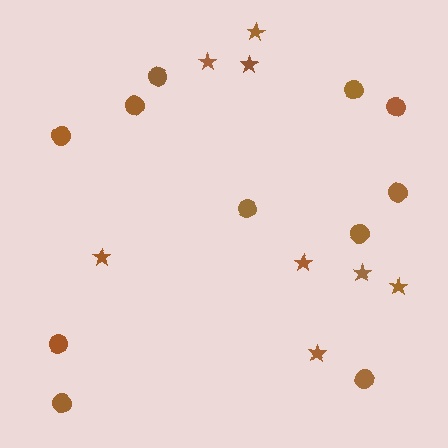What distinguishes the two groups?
There are 2 groups: one group of circles (11) and one group of stars (8).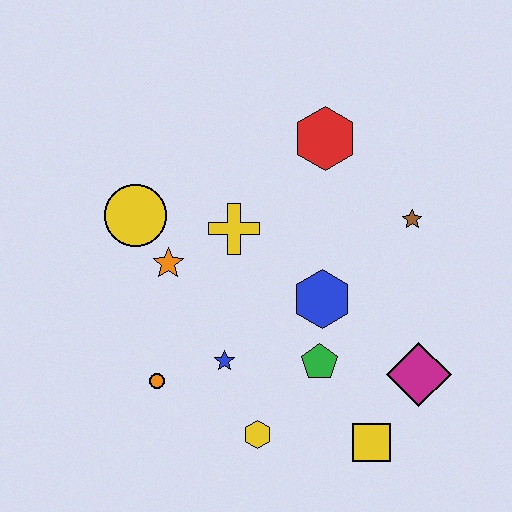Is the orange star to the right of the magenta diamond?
No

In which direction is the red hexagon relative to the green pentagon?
The red hexagon is above the green pentagon.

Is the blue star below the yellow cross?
Yes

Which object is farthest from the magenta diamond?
The yellow circle is farthest from the magenta diamond.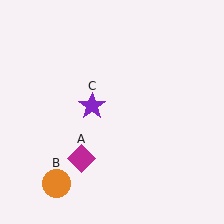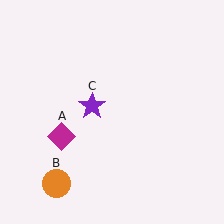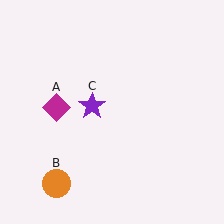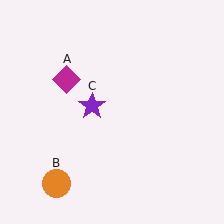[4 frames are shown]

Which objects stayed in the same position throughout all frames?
Orange circle (object B) and purple star (object C) remained stationary.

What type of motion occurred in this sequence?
The magenta diamond (object A) rotated clockwise around the center of the scene.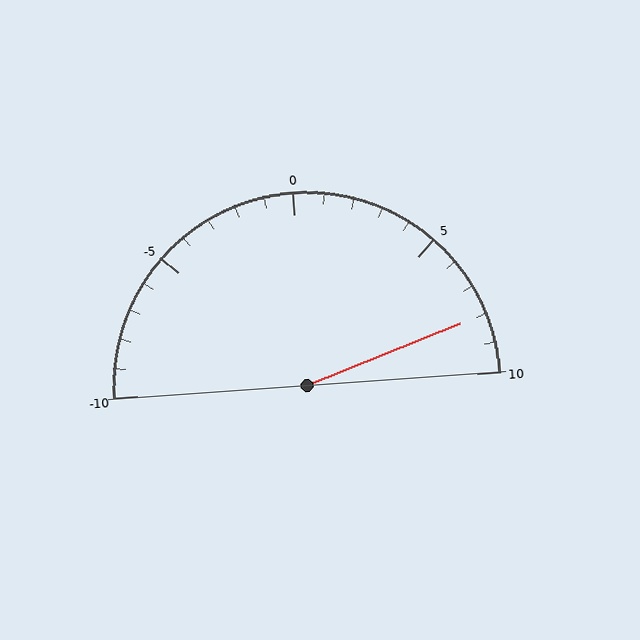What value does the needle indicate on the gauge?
The needle indicates approximately 8.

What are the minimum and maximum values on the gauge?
The gauge ranges from -10 to 10.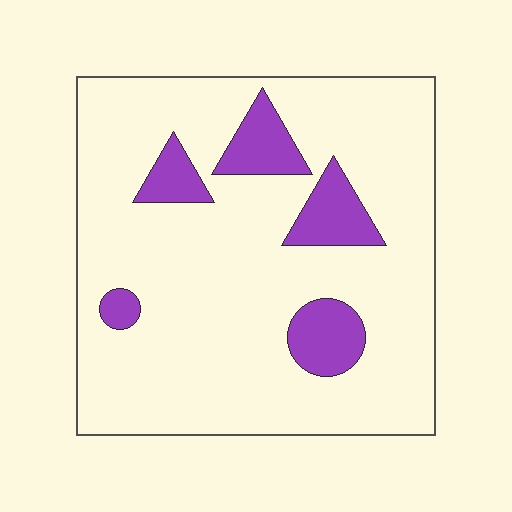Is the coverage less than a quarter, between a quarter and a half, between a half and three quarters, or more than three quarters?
Less than a quarter.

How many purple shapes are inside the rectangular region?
5.